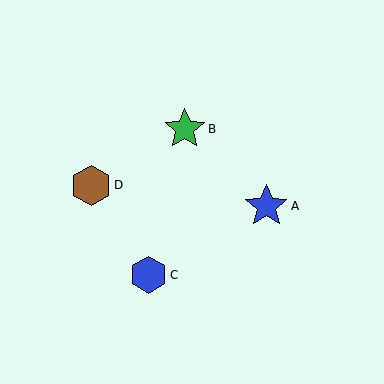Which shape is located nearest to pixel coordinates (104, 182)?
The brown hexagon (labeled D) at (91, 185) is nearest to that location.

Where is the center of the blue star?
The center of the blue star is at (266, 206).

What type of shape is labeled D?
Shape D is a brown hexagon.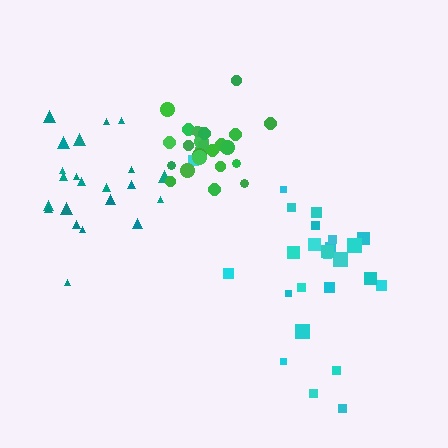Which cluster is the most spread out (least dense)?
Cyan.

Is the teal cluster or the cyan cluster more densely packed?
Teal.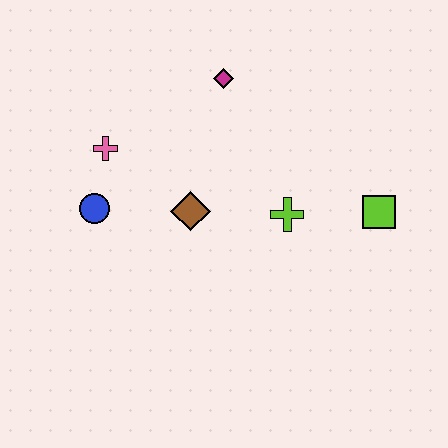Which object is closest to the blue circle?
The pink cross is closest to the blue circle.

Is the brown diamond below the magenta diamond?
Yes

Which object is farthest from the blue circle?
The lime square is farthest from the blue circle.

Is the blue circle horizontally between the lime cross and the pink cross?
No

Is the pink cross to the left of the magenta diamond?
Yes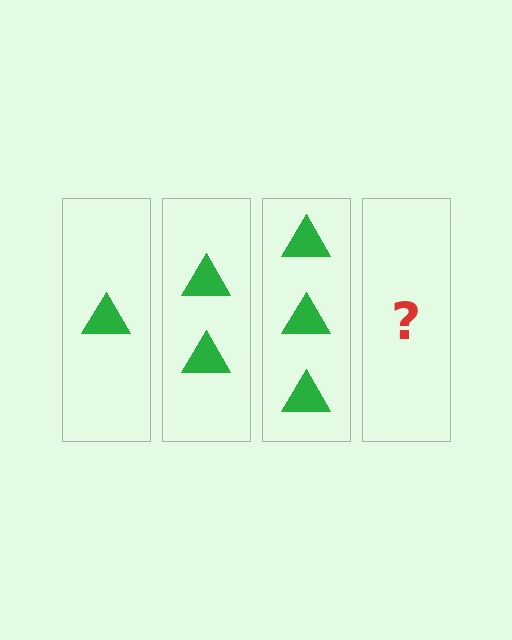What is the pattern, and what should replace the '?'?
The pattern is that each step adds one more triangle. The '?' should be 4 triangles.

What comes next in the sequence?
The next element should be 4 triangles.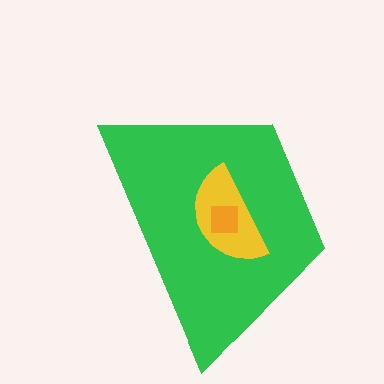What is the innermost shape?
The orange square.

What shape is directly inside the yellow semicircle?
The orange square.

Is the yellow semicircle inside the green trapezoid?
Yes.